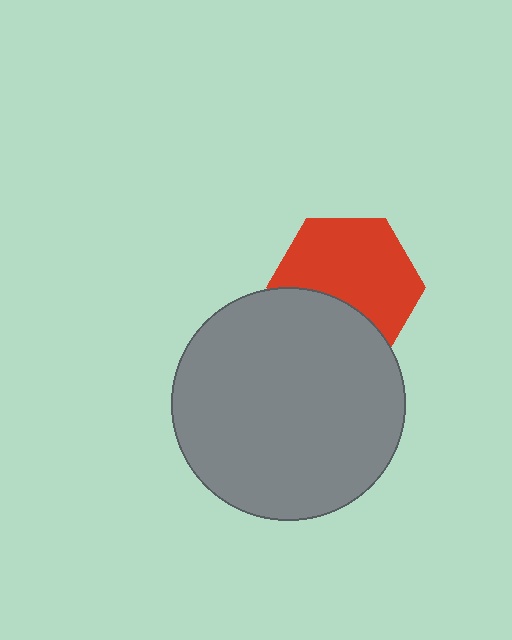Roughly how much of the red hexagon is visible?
Most of it is visible (roughly 67%).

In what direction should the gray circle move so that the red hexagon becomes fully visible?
The gray circle should move down. That is the shortest direction to clear the overlap and leave the red hexagon fully visible.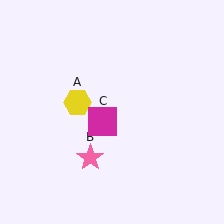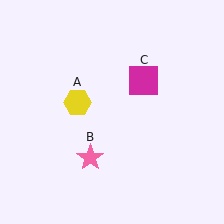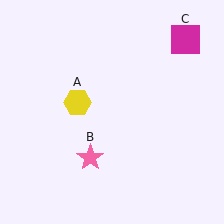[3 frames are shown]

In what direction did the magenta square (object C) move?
The magenta square (object C) moved up and to the right.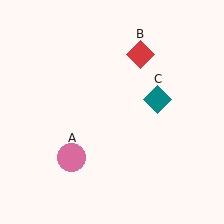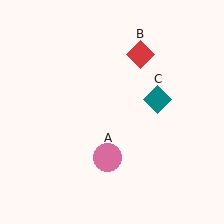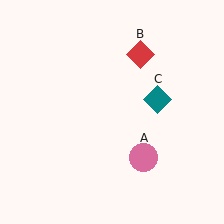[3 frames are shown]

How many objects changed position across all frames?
1 object changed position: pink circle (object A).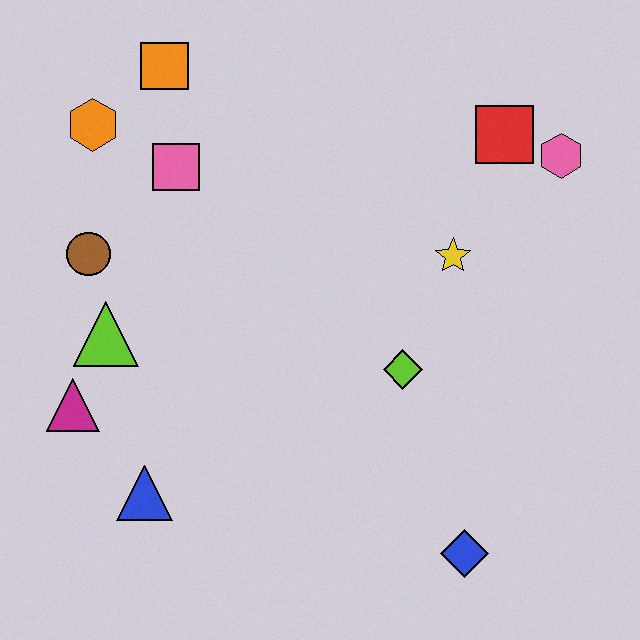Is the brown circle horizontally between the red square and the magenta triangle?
Yes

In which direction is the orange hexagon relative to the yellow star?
The orange hexagon is to the left of the yellow star.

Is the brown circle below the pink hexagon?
Yes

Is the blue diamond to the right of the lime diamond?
Yes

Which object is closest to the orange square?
The orange hexagon is closest to the orange square.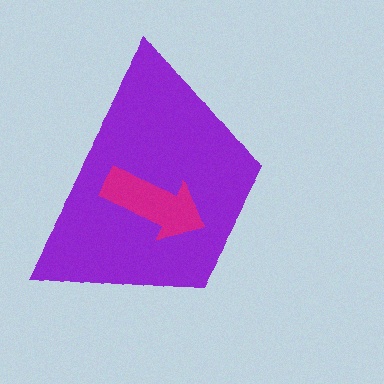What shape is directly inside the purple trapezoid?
The magenta arrow.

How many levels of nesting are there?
2.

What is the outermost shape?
The purple trapezoid.